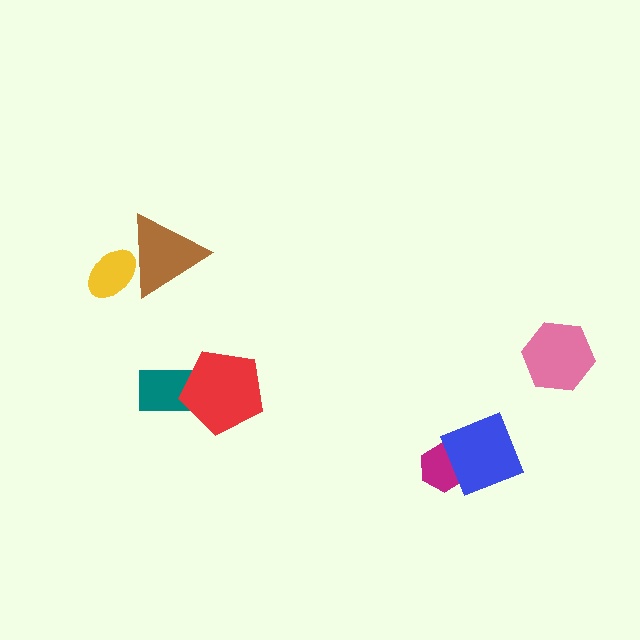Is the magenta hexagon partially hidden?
Yes, it is partially covered by another shape.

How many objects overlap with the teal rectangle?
1 object overlaps with the teal rectangle.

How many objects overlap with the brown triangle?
1 object overlaps with the brown triangle.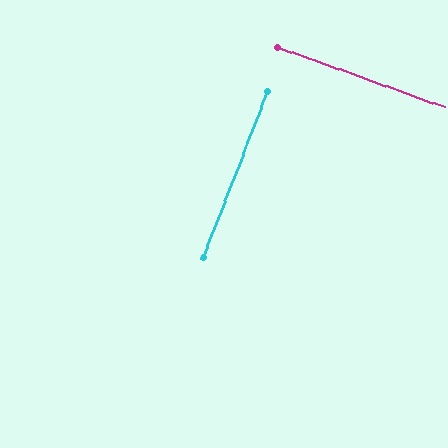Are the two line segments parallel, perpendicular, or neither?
Perpendicular — they meet at approximately 89°.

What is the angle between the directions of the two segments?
Approximately 89 degrees.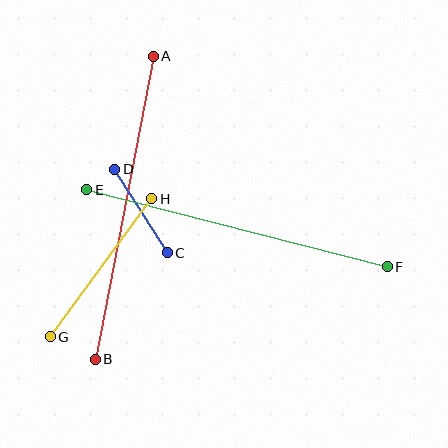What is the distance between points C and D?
The distance is approximately 99 pixels.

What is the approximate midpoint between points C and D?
The midpoint is at approximately (141, 211) pixels.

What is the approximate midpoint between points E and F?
The midpoint is at approximately (237, 228) pixels.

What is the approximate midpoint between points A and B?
The midpoint is at approximately (124, 208) pixels.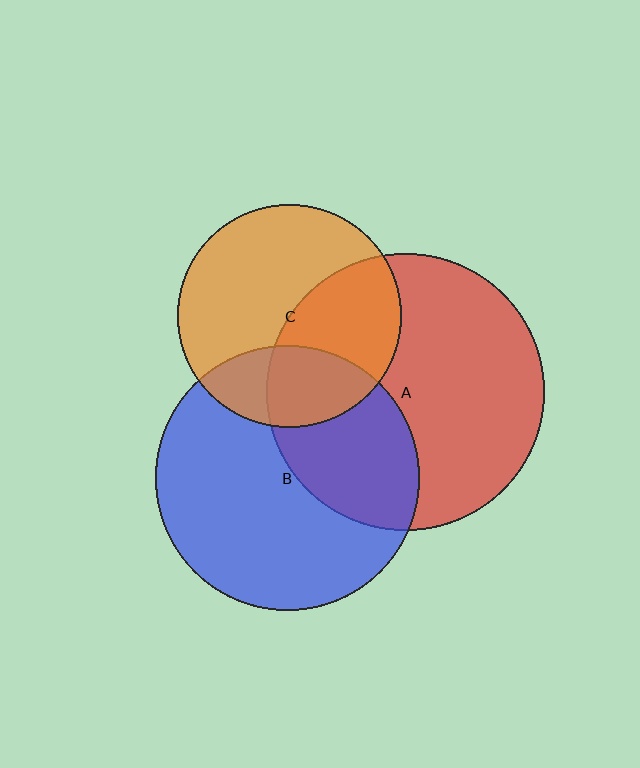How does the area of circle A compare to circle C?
Approximately 1.5 times.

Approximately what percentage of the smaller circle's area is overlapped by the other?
Approximately 40%.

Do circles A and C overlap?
Yes.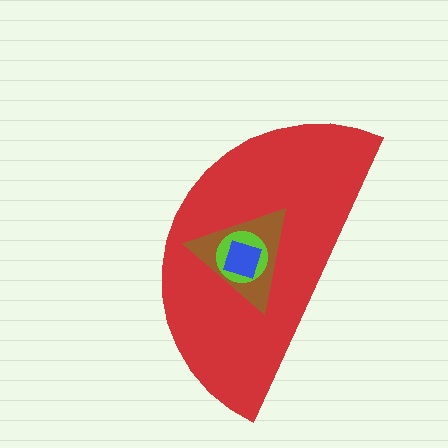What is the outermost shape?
The red semicircle.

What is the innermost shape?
The blue square.